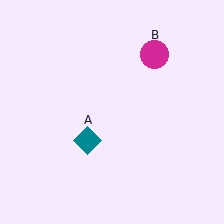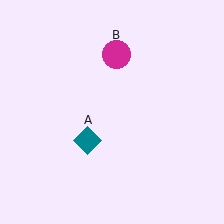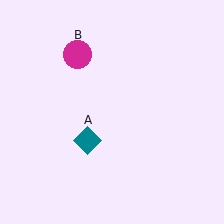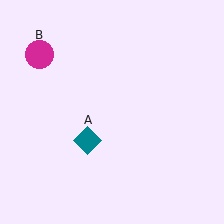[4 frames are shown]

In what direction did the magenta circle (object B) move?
The magenta circle (object B) moved left.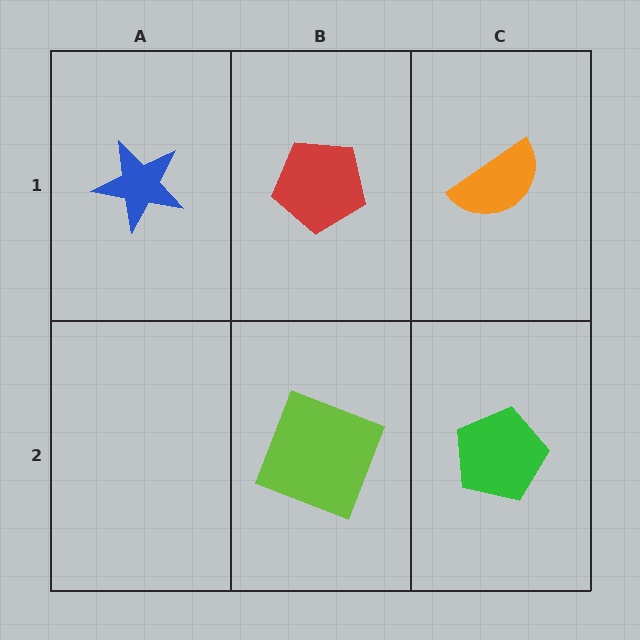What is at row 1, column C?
An orange semicircle.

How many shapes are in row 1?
3 shapes.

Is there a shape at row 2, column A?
No, that cell is empty.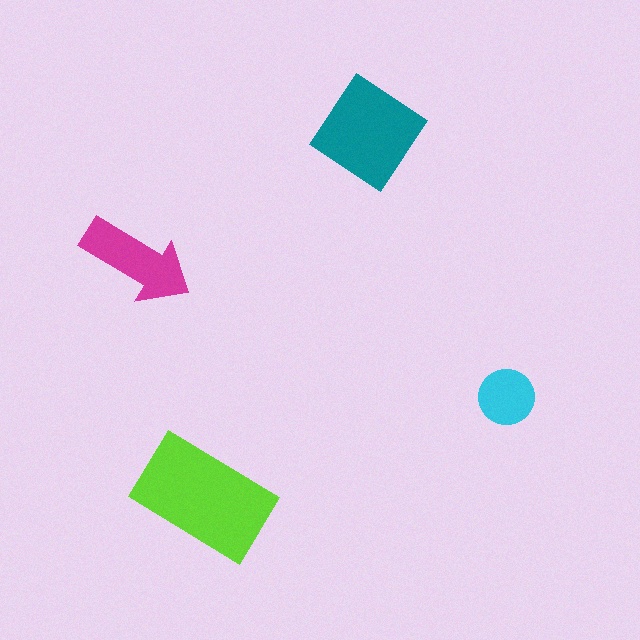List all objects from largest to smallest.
The lime rectangle, the teal diamond, the magenta arrow, the cyan circle.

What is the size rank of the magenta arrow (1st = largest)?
3rd.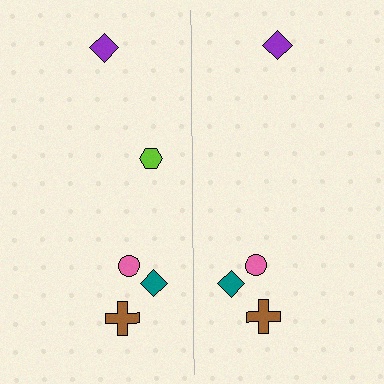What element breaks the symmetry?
A lime hexagon is missing from the right side.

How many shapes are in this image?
There are 9 shapes in this image.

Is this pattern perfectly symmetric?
No, the pattern is not perfectly symmetric. A lime hexagon is missing from the right side.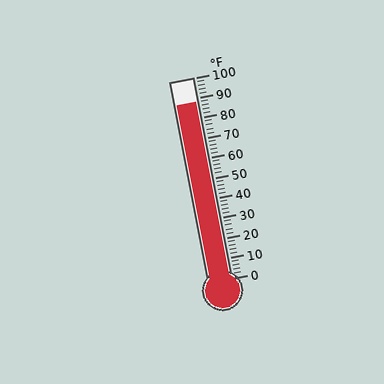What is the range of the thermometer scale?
The thermometer scale ranges from 0°F to 100°F.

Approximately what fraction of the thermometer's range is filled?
The thermometer is filled to approximately 90% of its range.